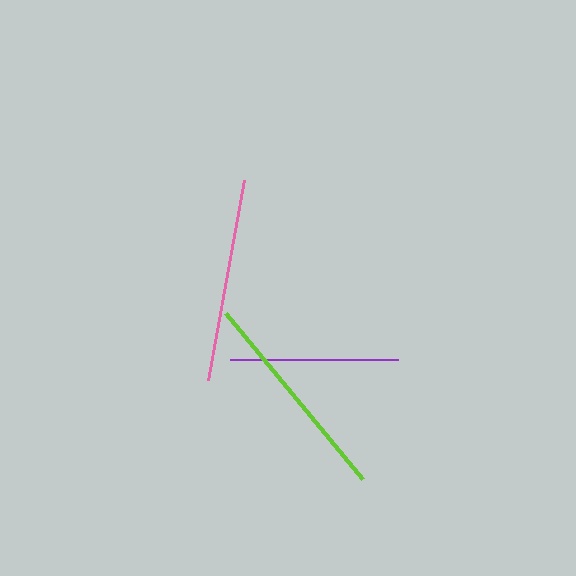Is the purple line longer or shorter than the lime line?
The lime line is longer than the purple line.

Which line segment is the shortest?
The purple line is the shortest at approximately 168 pixels.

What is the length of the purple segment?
The purple segment is approximately 168 pixels long.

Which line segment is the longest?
The lime line is the longest at approximately 215 pixels.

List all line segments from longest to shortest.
From longest to shortest: lime, pink, purple.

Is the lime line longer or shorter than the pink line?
The lime line is longer than the pink line.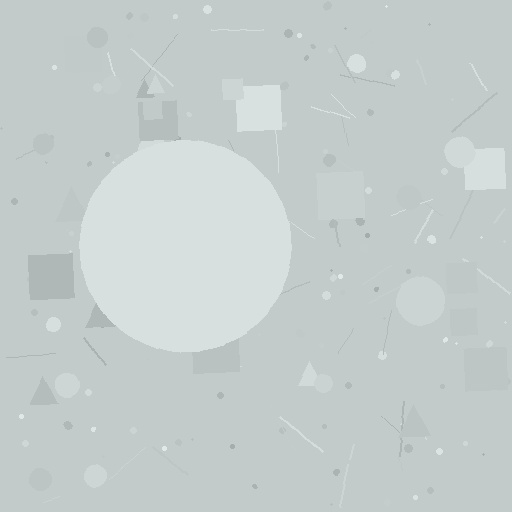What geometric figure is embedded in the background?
A circle is embedded in the background.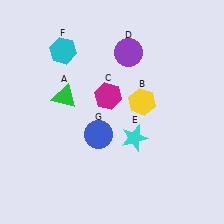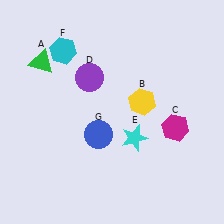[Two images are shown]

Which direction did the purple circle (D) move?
The purple circle (D) moved left.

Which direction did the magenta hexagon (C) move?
The magenta hexagon (C) moved right.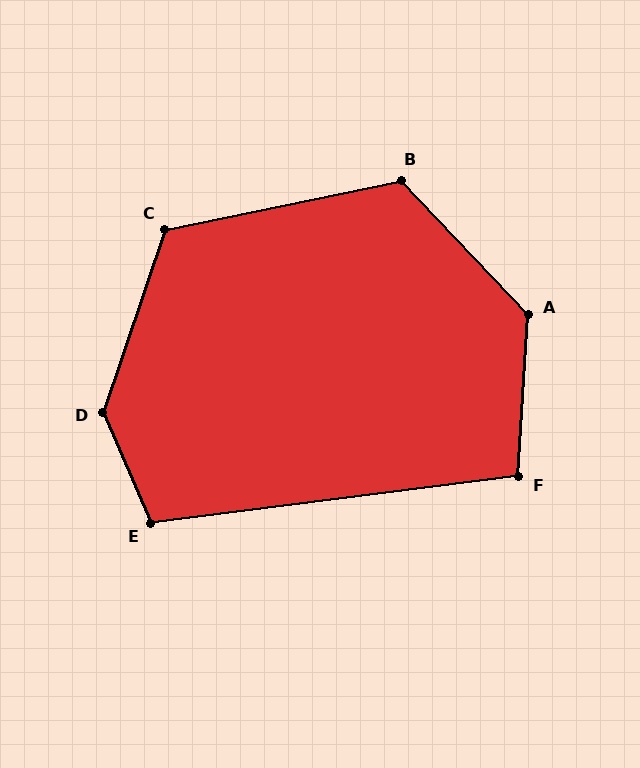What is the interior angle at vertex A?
Approximately 133 degrees (obtuse).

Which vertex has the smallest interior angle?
F, at approximately 101 degrees.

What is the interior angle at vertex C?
Approximately 120 degrees (obtuse).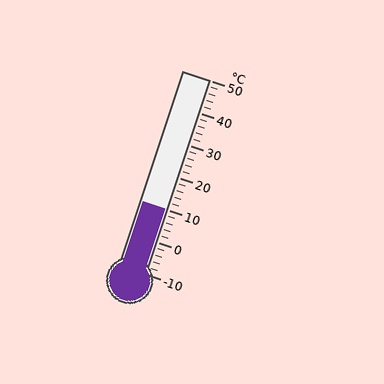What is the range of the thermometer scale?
The thermometer scale ranges from -10°C to 50°C.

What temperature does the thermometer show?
The thermometer shows approximately 10°C.